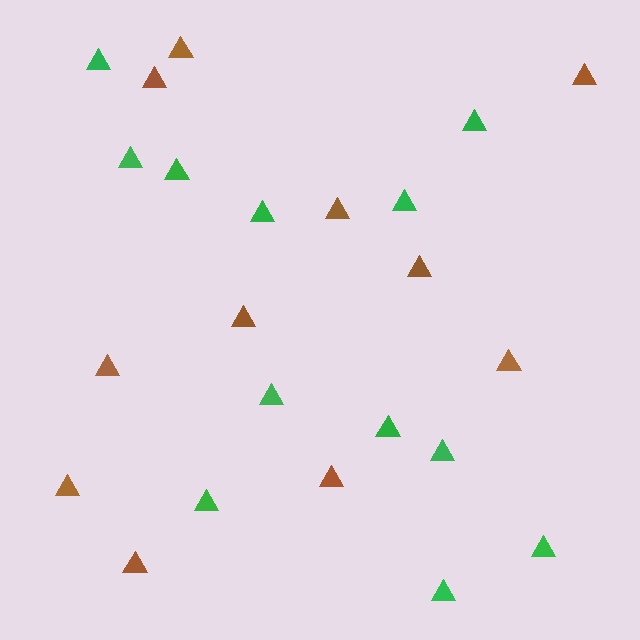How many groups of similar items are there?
There are 2 groups: one group of brown triangles (11) and one group of green triangles (12).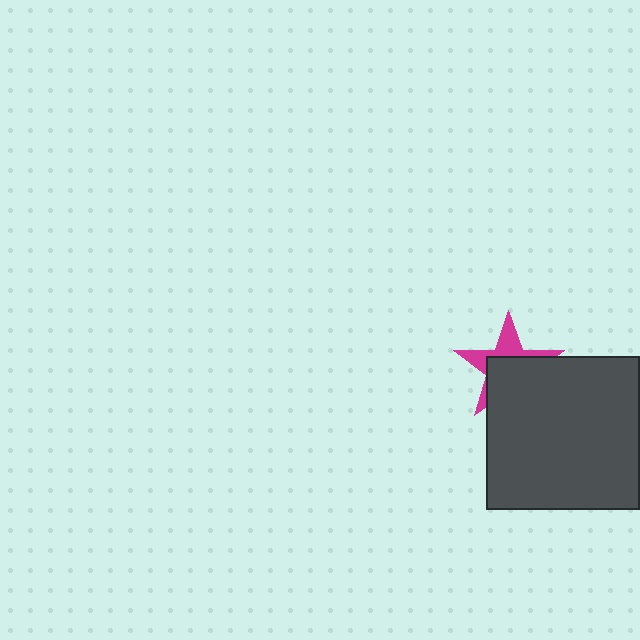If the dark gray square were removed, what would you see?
You would see the complete magenta star.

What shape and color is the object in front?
The object in front is a dark gray square.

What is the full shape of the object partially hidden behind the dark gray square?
The partially hidden object is a magenta star.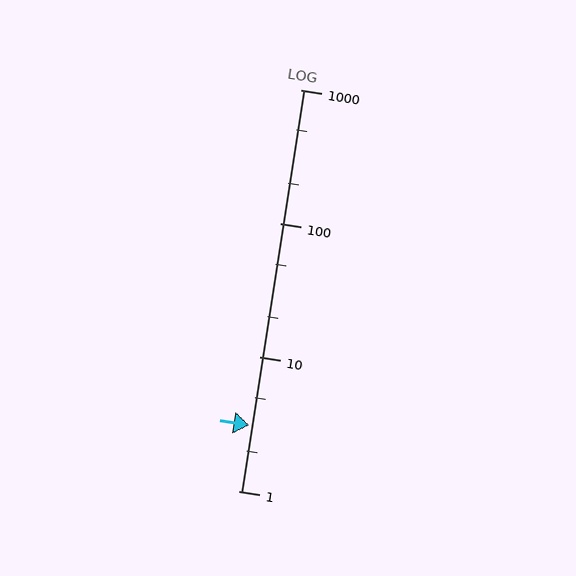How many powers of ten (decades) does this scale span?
The scale spans 3 decades, from 1 to 1000.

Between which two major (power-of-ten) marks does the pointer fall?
The pointer is between 1 and 10.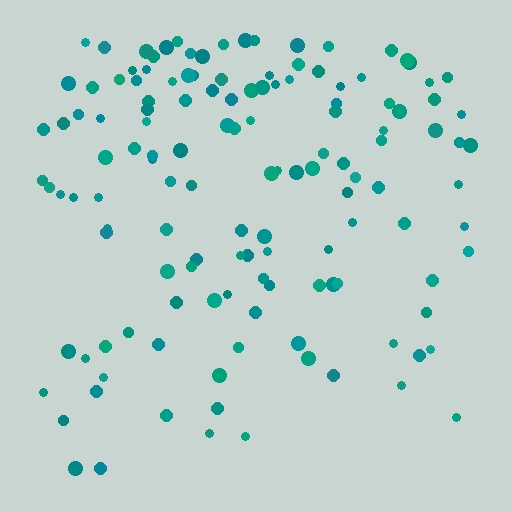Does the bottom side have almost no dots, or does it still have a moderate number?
Still a moderate number, just noticeably fewer than the top.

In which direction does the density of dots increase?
From bottom to top, with the top side densest.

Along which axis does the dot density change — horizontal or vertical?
Vertical.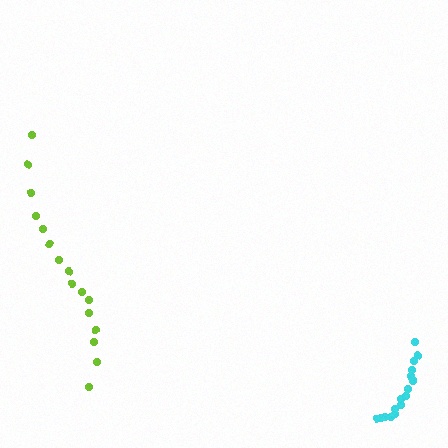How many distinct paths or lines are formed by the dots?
There are 2 distinct paths.